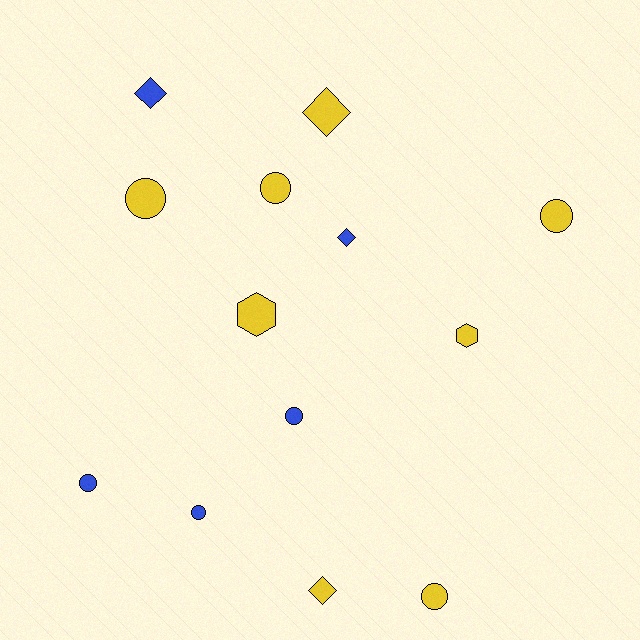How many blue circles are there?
There are 3 blue circles.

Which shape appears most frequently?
Circle, with 7 objects.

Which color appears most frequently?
Yellow, with 8 objects.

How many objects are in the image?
There are 13 objects.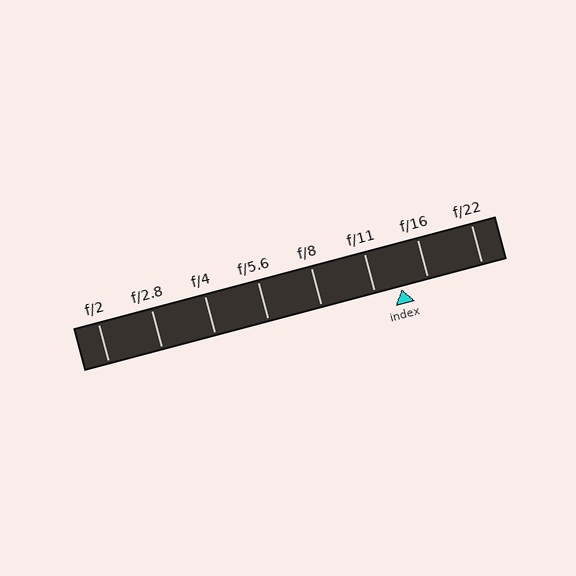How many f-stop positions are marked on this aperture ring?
There are 8 f-stop positions marked.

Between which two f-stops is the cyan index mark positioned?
The index mark is between f/11 and f/16.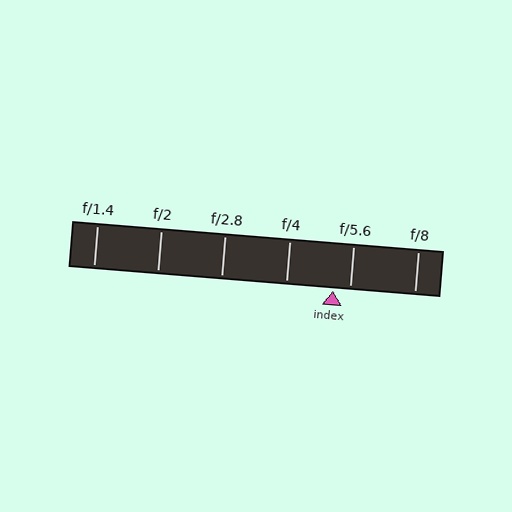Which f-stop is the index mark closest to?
The index mark is closest to f/5.6.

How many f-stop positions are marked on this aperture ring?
There are 6 f-stop positions marked.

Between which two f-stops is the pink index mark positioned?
The index mark is between f/4 and f/5.6.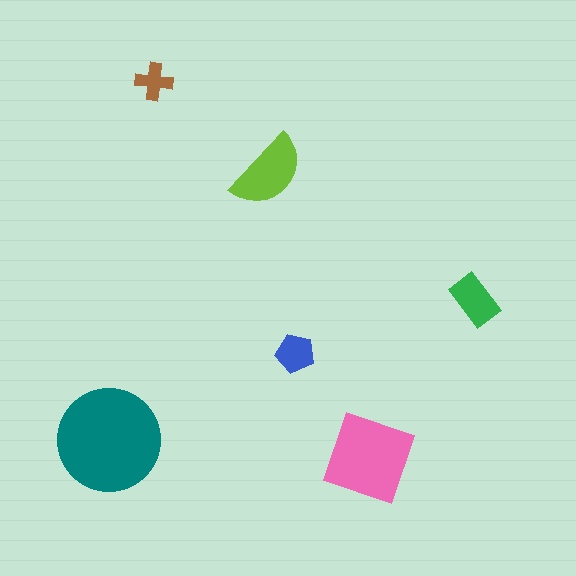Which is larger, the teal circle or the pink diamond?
The teal circle.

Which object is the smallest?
The brown cross.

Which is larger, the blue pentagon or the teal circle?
The teal circle.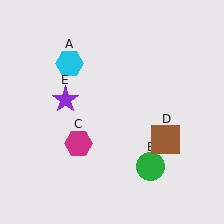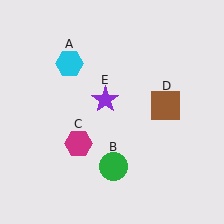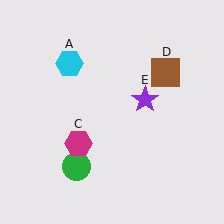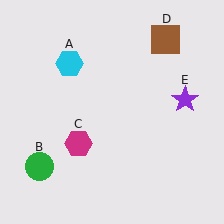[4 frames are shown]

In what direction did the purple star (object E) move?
The purple star (object E) moved right.